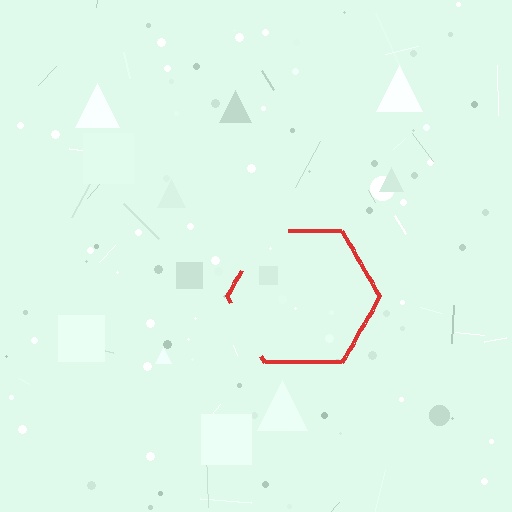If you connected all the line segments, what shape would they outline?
They would outline a hexagon.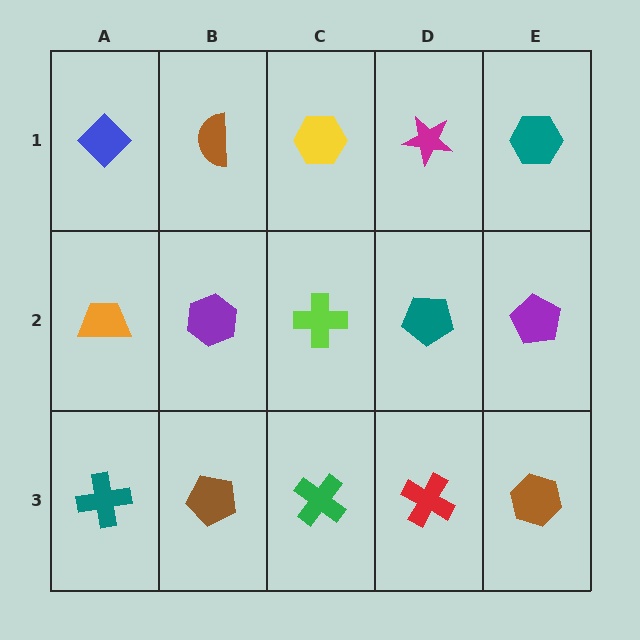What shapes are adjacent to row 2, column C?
A yellow hexagon (row 1, column C), a green cross (row 3, column C), a purple hexagon (row 2, column B), a teal pentagon (row 2, column D).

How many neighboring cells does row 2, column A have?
3.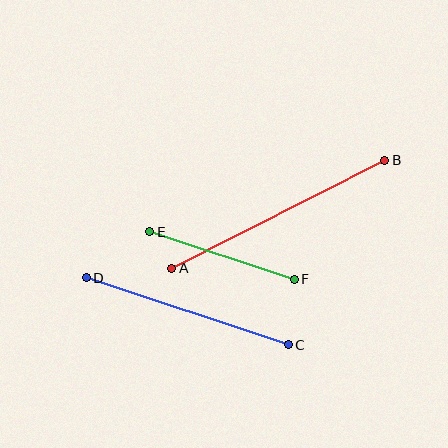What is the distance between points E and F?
The distance is approximately 152 pixels.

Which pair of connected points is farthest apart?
Points A and B are farthest apart.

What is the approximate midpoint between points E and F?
The midpoint is at approximately (222, 255) pixels.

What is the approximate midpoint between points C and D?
The midpoint is at approximately (187, 311) pixels.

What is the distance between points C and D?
The distance is approximately 213 pixels.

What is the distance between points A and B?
The distance is approximately 239 pixels.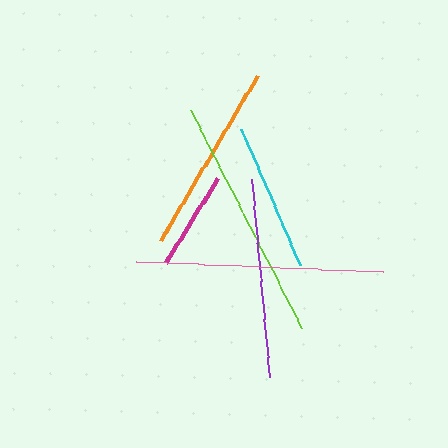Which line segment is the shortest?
The magenta line is the shortest at approximately 99 pixels.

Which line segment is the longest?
The pink line is the longest at approximately 246 pixels.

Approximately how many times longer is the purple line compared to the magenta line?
The purple line is approximately 2.0 times the length of the magenta line.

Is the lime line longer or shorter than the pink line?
The pink line is longer than the lime line.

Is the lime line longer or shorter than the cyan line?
The lime line is longer than the cyan line.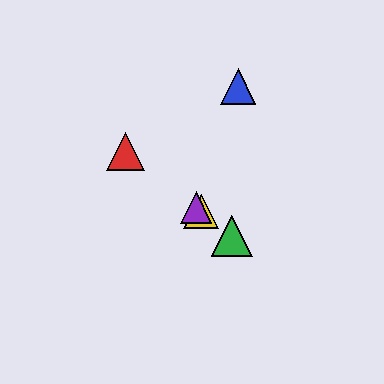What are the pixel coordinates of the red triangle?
The red triangle is at (126, 151).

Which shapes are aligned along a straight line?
The red triangle, the green triangle, the yellow triangle, the purple triangle are aligned along a straight line.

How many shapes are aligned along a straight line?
4 shapes (the red triangle, the green triangle, the yellow triangle, the purple triangle) are aligned along a straight line.